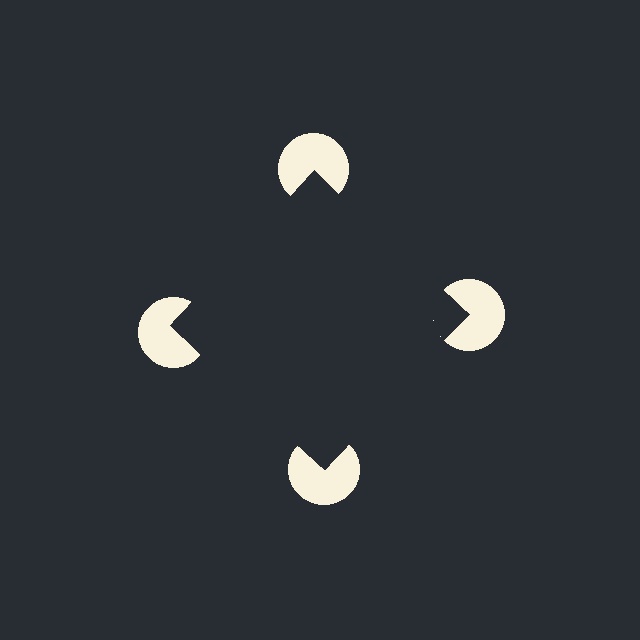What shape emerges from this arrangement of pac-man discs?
An illusory square — its edges are inferred from the aligned wedge cuts in the pac-man discs, not physically drawn.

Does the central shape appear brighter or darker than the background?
It typically appears slightly darker than the background, even though no actual brightness change is drawn.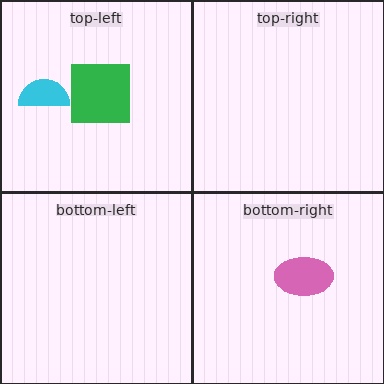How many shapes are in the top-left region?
2.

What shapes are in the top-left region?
The green square, the cyan semicircle.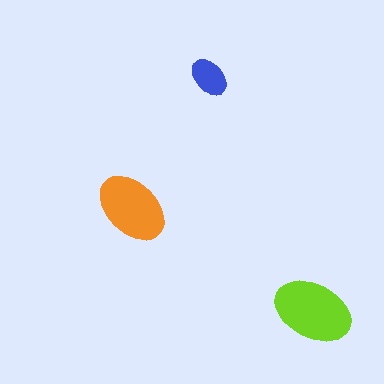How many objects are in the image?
There are 3 objects in the image.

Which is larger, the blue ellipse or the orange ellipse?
The orange one.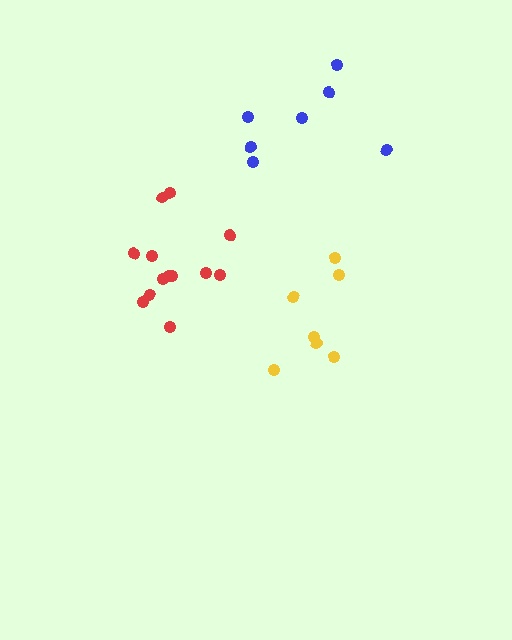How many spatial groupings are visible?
There are 3 spatial groupings.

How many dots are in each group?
Group 1: 7 dots, Group 2: 7 dots, Group 3: 13 dots (27 total).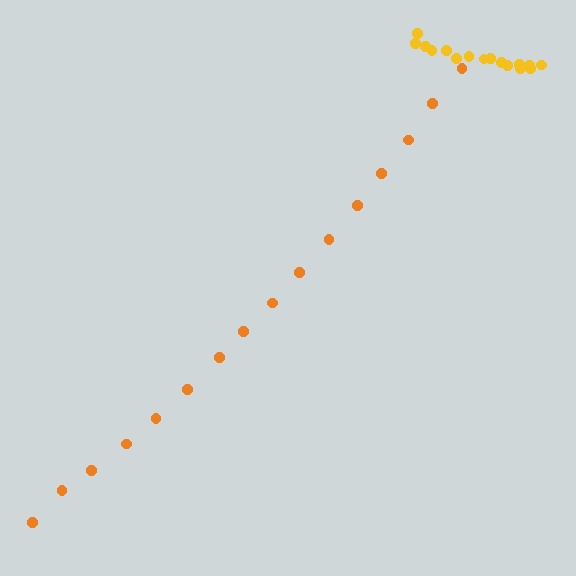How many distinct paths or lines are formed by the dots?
There are 2 distinct paths.